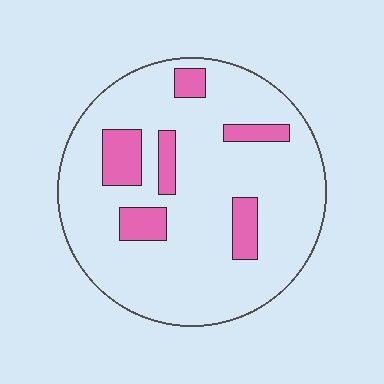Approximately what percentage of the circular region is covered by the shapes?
Approximately 15%.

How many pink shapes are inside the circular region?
6.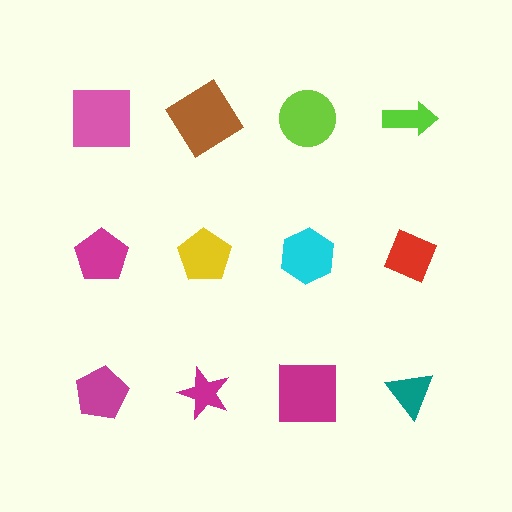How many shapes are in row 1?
4 shapes.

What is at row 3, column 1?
A magenta pentagon.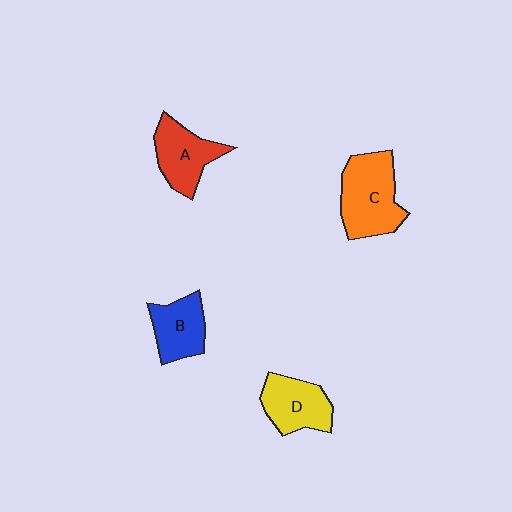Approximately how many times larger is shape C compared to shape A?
Approximately 1.3 times.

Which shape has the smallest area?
Shape B (blue).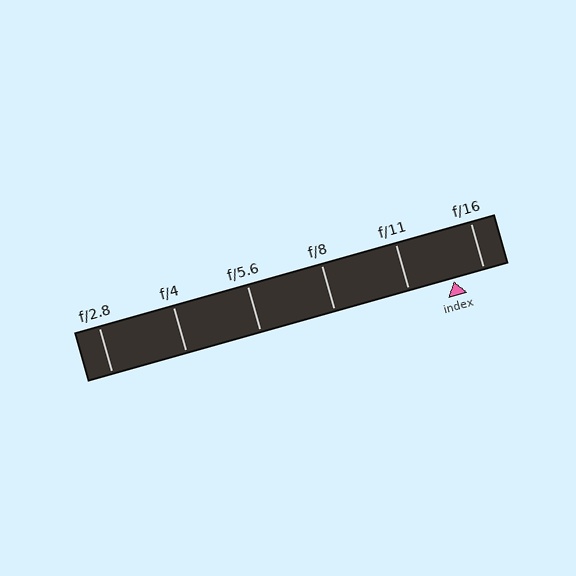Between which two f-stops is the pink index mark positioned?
The index mark is between f/11 and f/16.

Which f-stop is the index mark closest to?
The index mark is closest to f/16.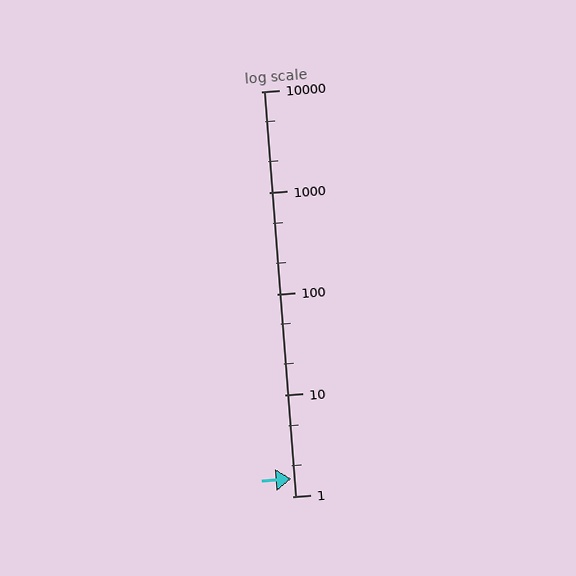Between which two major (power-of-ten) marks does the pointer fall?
The pointer is between 1 and 10.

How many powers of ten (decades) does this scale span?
The scale spans 4 decades, from 1 to 10000.